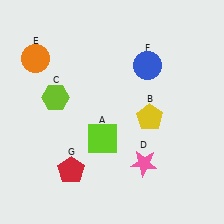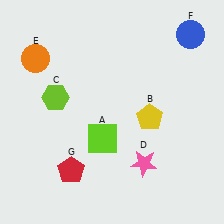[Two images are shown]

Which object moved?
The blue circle (F) moved right.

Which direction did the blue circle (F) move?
The blue circle (F) moved right.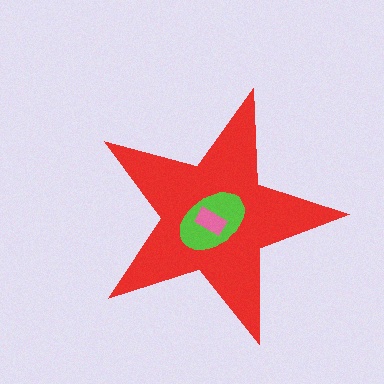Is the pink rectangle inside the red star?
Yes.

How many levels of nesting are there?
3.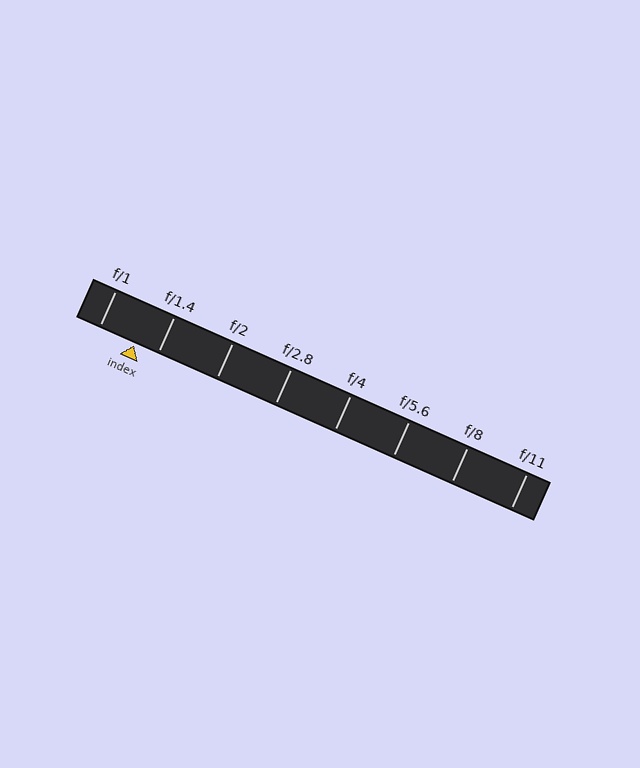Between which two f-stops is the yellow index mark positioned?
The index mark is between f/1 and f/1.4.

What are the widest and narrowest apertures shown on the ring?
The widest aperture shown is f/1 and the narrowest is f/11.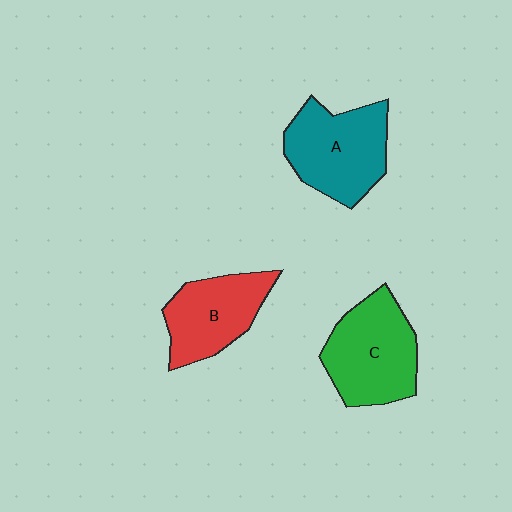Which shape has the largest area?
Shape C (green).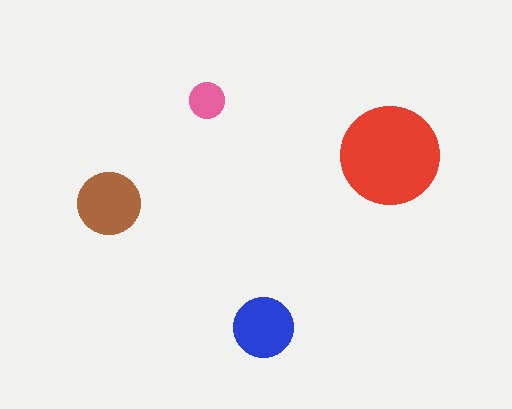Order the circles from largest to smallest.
the red one, the brown one, the blue one, the pink one.